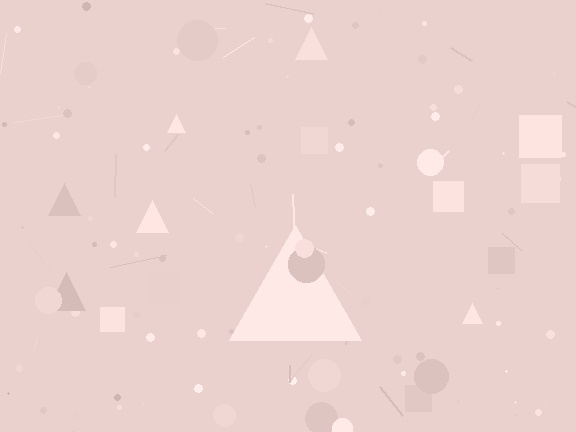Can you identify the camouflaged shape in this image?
The camouflaged shape is a triangle.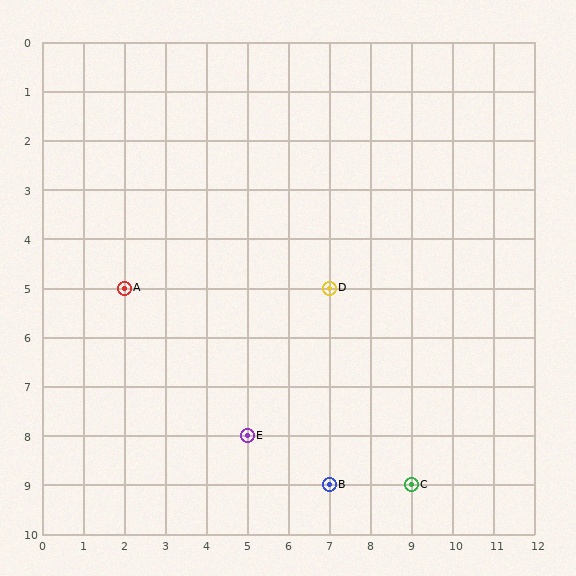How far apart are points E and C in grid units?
Points E and C are 4 columns and 1 row apart (about 4.1 grid units diagonally).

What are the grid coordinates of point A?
Point A is at grid coordinates (2, 5).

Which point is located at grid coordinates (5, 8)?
Point E is at (5, 8).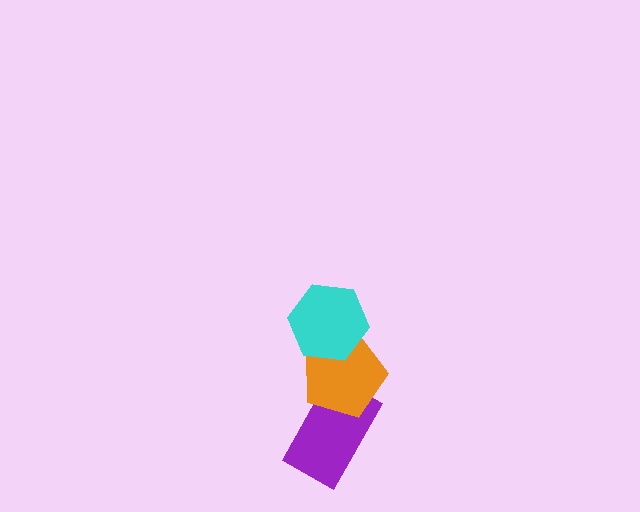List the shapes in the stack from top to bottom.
From top to bottom: the cyan hexagon, the orange pentagon, the purple rectangle.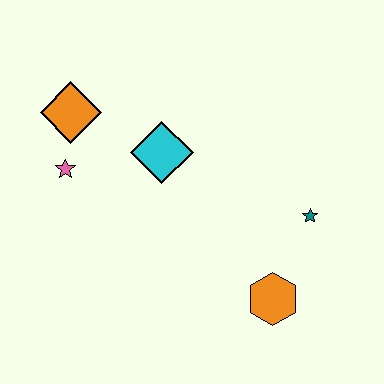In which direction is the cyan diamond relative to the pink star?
The cyan diamond is to the right of the pink star.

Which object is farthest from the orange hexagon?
The orange diamond is farthest from the orange hexagon.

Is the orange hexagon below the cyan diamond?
Yes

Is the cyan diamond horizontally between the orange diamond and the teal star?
Yes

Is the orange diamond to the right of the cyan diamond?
No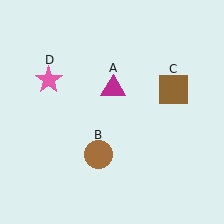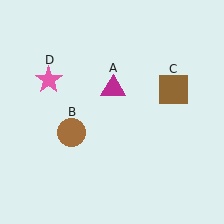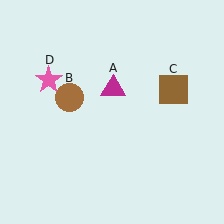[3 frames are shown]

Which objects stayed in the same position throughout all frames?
Magenta triangle (object A) and brown square (object C) and pink star (object D) remained stationary.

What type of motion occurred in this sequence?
The brown circle (object B) rotated clockwise around the center of the scene.